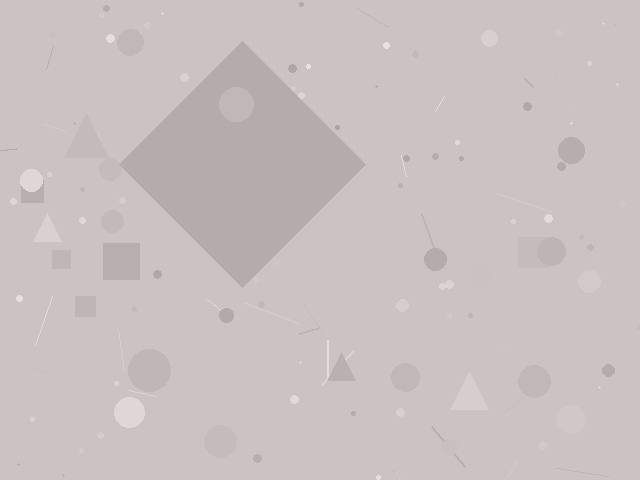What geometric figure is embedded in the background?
A diamond is embedded in the background.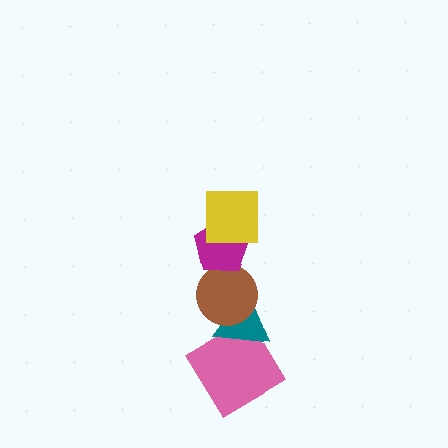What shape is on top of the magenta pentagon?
The yellow square is on top of the magenta pentagon.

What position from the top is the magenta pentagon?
The magenta pentagon is 2nd from the top.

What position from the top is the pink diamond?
The pink diamond is 5th from the top.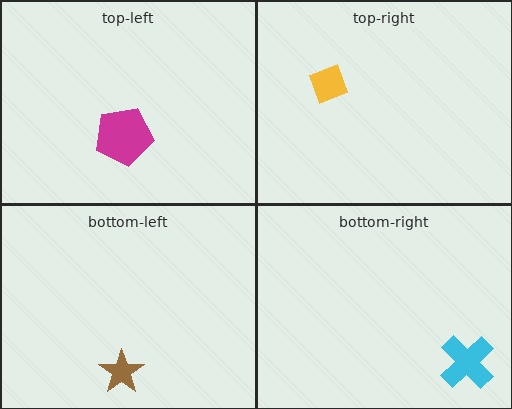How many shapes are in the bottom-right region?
1.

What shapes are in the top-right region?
The yellow diamond.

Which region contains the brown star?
The bottom-left region.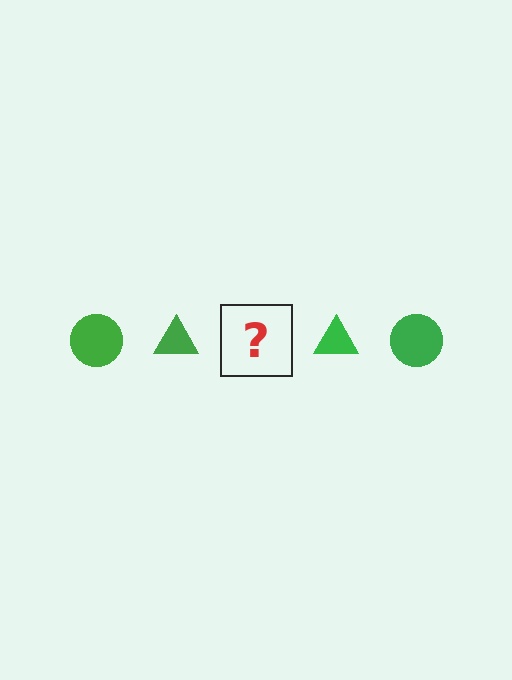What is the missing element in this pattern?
The missing element is a green circle.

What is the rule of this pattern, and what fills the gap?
The rule is that the pattern cycles through circle, triangle shapes in green. The gap should be filled with a green circle.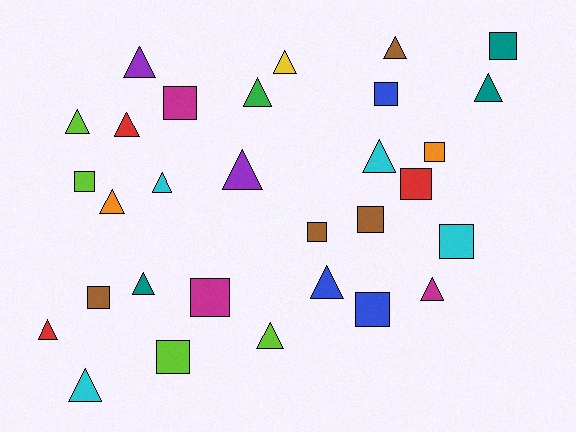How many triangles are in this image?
There are 17 triangles.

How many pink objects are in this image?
There are no pink objects.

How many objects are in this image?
There are 30 objects.